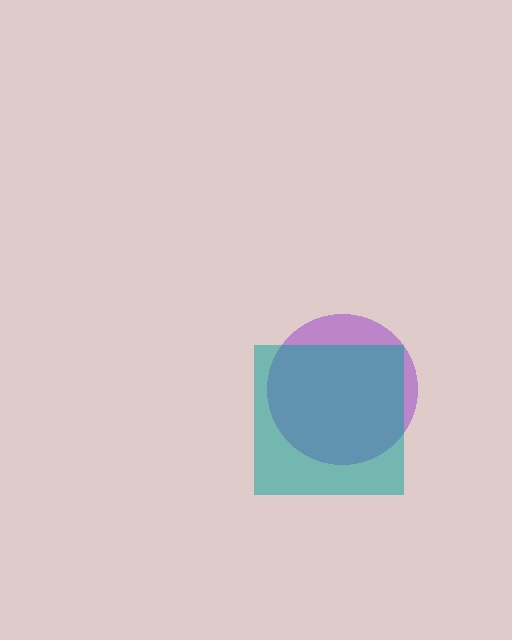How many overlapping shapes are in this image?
There are 2 overlapping shapes in the image.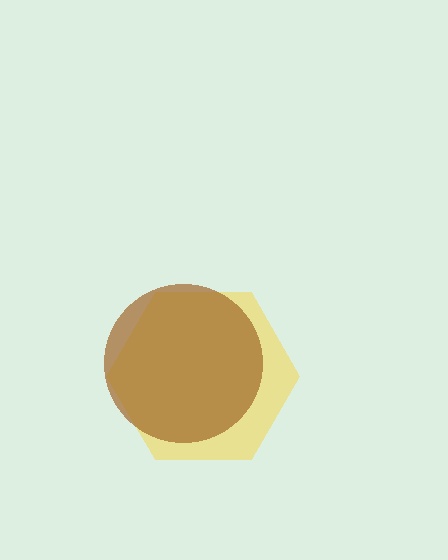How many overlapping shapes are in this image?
There are 2 overlapping shapes in the image.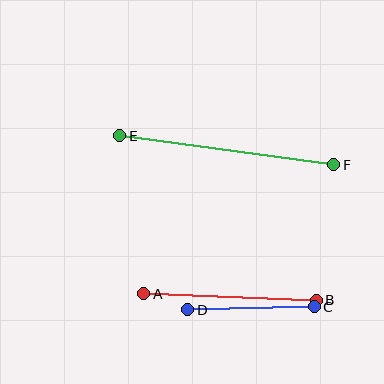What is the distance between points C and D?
The distance is approximately 127 pixels.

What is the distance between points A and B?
The distance is approximately 173 pixels.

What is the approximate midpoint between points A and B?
The midpoint is at approximately (230, 297) pixels.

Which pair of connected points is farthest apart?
Points E and F are farthest apart.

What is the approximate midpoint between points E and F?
The midpoint is at approximately (227, 150) pixels.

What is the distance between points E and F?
The distance is approximately 216 pixels.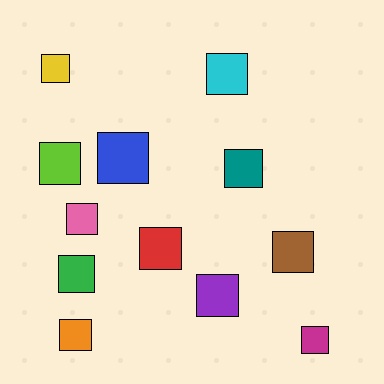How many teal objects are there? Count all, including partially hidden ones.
There is 1 teal object.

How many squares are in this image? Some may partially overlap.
There are 12 squares.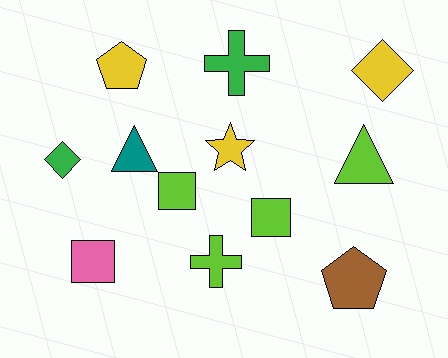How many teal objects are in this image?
There is 1 teal object.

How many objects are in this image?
There are 12 objects.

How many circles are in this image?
There are no circles.